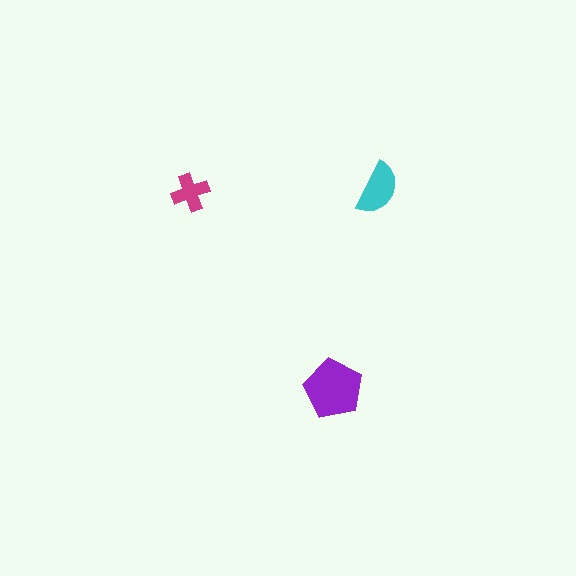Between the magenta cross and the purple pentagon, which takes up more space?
The purple pentagon.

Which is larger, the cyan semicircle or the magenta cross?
The cyan semicircle.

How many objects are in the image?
There are 3 objects in the image.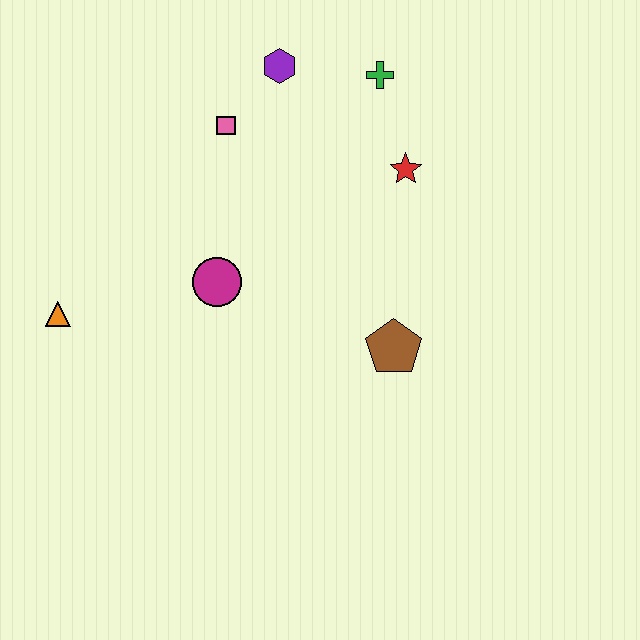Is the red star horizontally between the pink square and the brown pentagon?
No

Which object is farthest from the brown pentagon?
The orange triangle is farthest from the brown pentagon.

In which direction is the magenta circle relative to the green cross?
The magenta circle is below the green cross.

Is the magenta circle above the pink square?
No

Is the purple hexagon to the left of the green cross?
Yes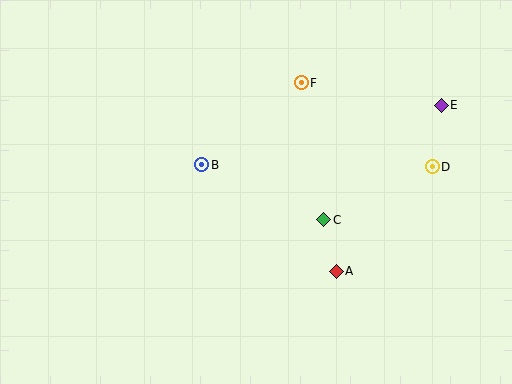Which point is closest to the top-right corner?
Point E is closest to the top-right corner.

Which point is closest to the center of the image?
Point B at (202, 165) is closest to the center.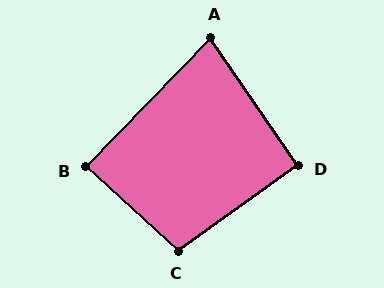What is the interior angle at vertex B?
Approximately 89 degrees (approximately right).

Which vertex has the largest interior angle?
C, at approximately 102 degrees.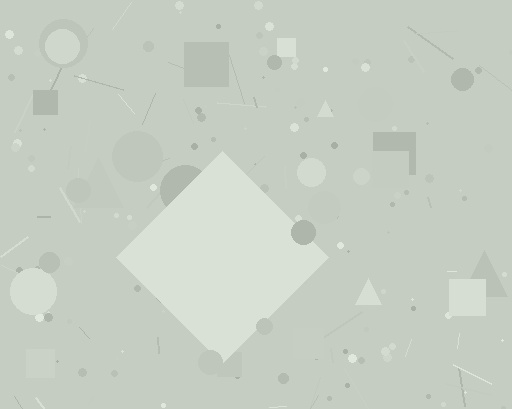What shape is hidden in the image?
A diamond is hidden in the image.